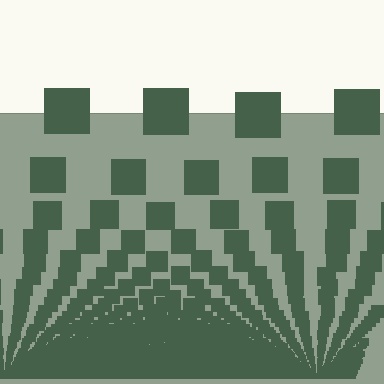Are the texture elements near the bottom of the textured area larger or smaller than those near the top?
Smaller. The gradient is inverted — elements near the bottom are smaller and denser.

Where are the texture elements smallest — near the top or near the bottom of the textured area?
Near the bottom.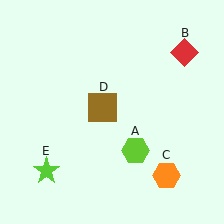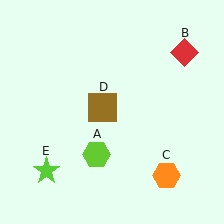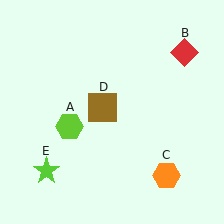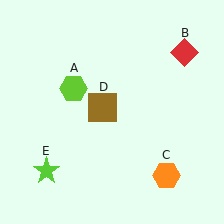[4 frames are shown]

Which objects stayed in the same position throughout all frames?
Red diamond (object B) and orange hexagon (object C) and brown square (object D) and lime star (object E) remained stationary.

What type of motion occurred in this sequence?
The lime hexagon (object A) rotated clockwise around the center of the scene.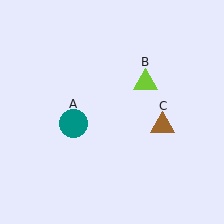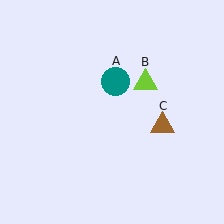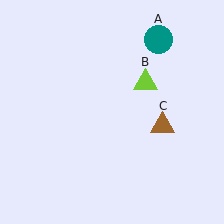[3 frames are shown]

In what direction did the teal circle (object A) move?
The teal circle (object A) moved up and to the right.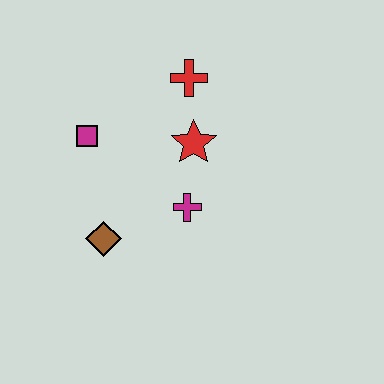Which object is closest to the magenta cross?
The red star is closest to the magenta cross.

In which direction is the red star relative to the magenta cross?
The red star is above the magenta cross.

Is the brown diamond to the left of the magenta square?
No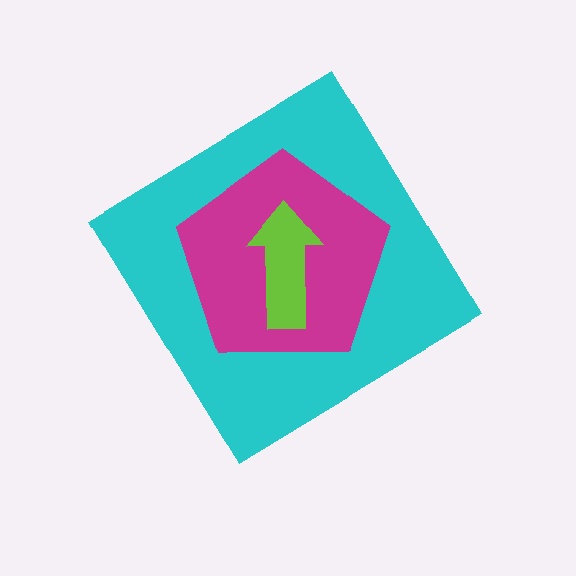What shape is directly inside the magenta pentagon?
The lime arrow.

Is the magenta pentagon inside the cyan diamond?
Yes.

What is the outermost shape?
The cyan diamond.